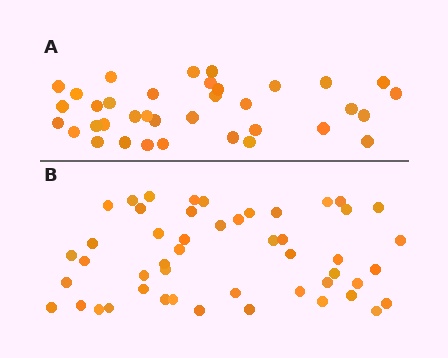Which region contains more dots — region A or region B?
Region B (the bottom region) has more dots.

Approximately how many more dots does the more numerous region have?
Region B has approximately 15 more dots than region A.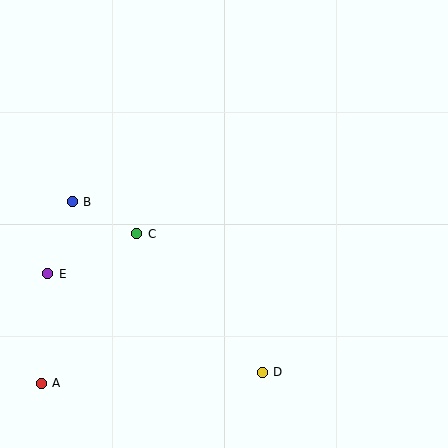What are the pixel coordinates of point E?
Point E is at (48, 274).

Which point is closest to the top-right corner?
Point C is closest to the top-right corner.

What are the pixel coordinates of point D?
Point D is at (262, 372).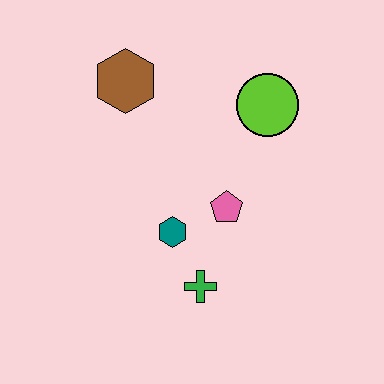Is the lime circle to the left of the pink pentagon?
No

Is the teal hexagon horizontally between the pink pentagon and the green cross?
No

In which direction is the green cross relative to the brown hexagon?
The green cross is below the brown hexagon.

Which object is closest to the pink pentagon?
The teal hexagon is closest to the pink pentagon.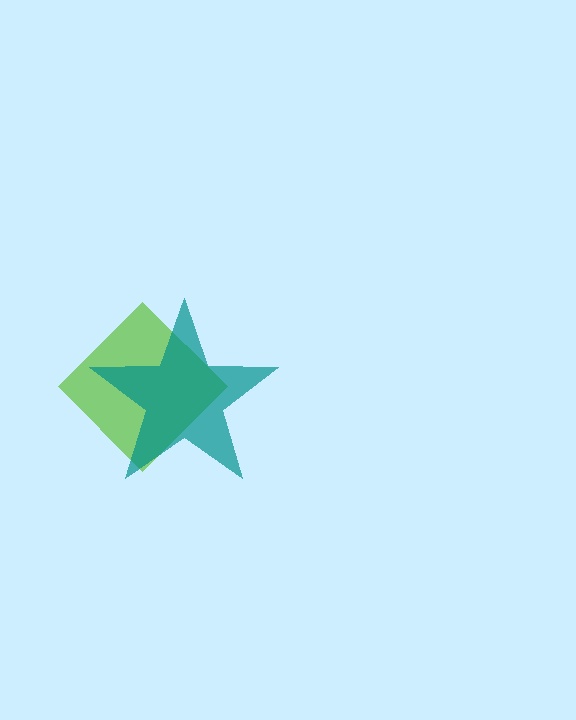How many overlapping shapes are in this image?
There are 2 overlapping shapes in the image.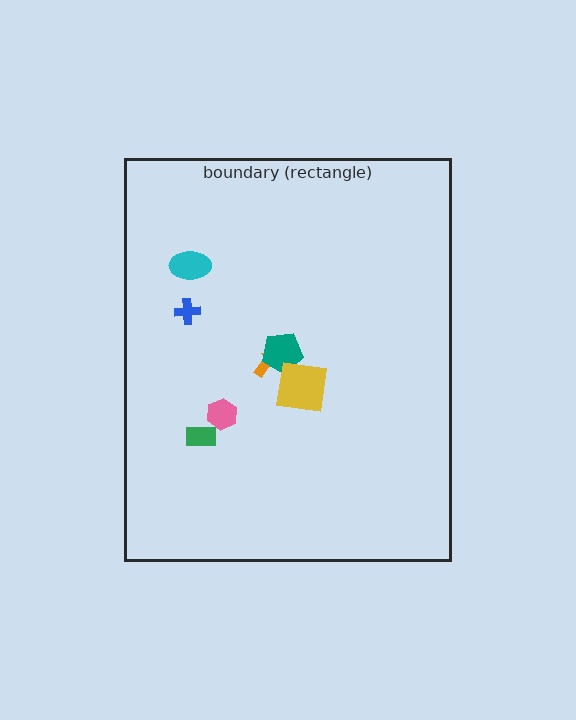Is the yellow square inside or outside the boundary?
Inside.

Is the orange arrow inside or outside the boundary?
Inside.